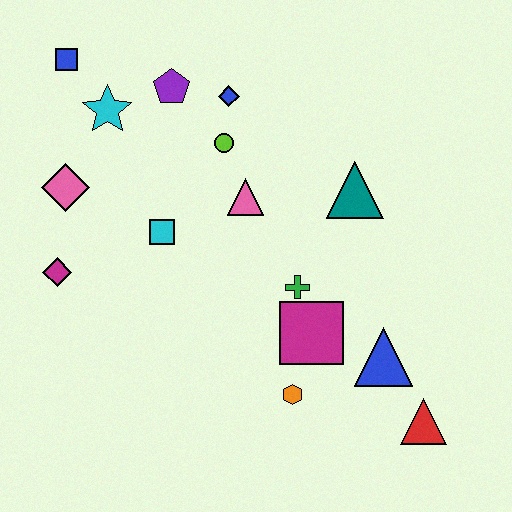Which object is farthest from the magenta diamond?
The red triangle is farthest from the magenta diamond.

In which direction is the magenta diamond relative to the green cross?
The magenta diamond is to the left of the green cross.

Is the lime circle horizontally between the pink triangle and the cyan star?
Yes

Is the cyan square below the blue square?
Yes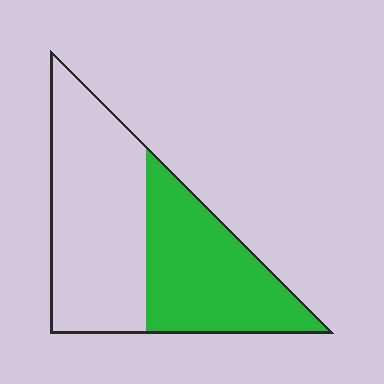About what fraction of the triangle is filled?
About two fifths (2/5).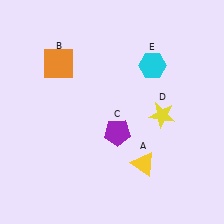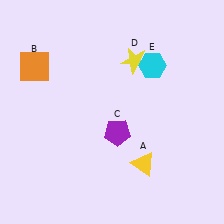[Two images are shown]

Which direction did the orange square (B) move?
The orange square (B) moved left.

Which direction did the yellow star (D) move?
The yellow star (D) moved up.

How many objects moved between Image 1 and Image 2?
2 objects moved between the two images.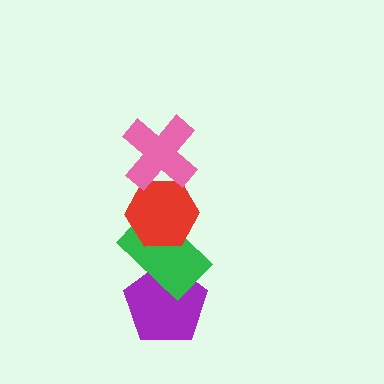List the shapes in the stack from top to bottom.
From top to bottom: the pink cross, the red hexagon, the green rectangle, the purple pentagon.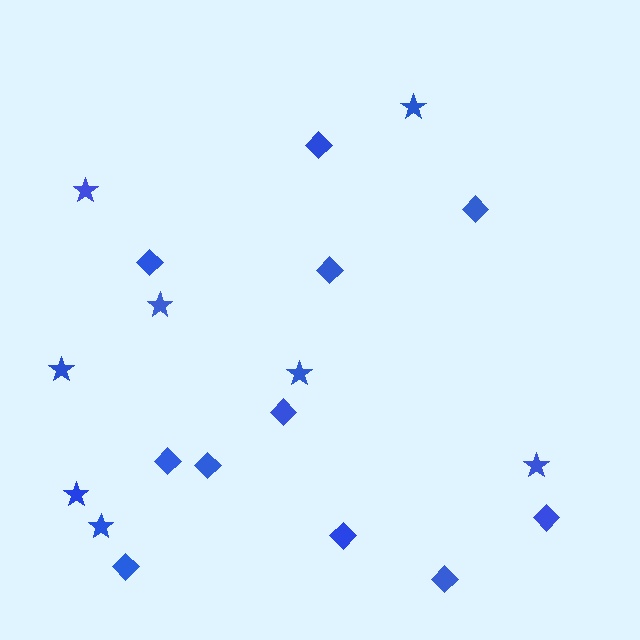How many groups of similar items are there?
There are 2 groups: one group of stars (8) and one group of diamonds (11).